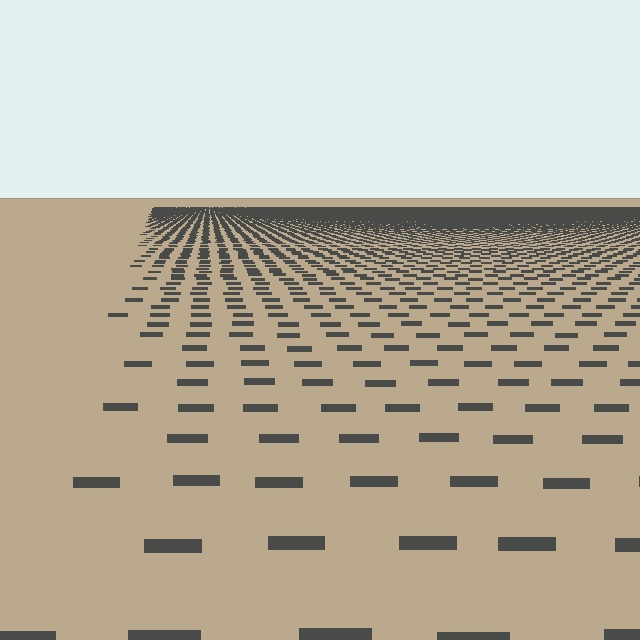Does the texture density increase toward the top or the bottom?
Density increases toward the top.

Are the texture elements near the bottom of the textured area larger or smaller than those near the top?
Larger. Near the bottom, elements are closer to the viewer and appear at a bigger on-screen size.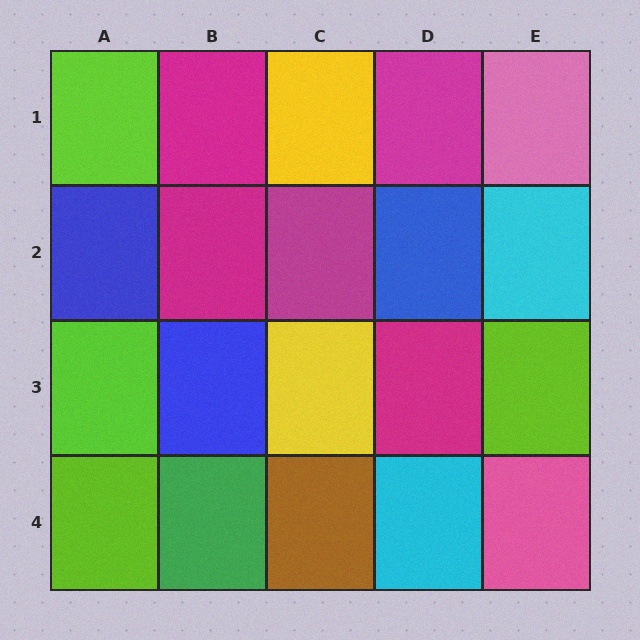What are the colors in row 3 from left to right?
Lime, blue, yellow, magenta, lime.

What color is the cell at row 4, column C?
Brown.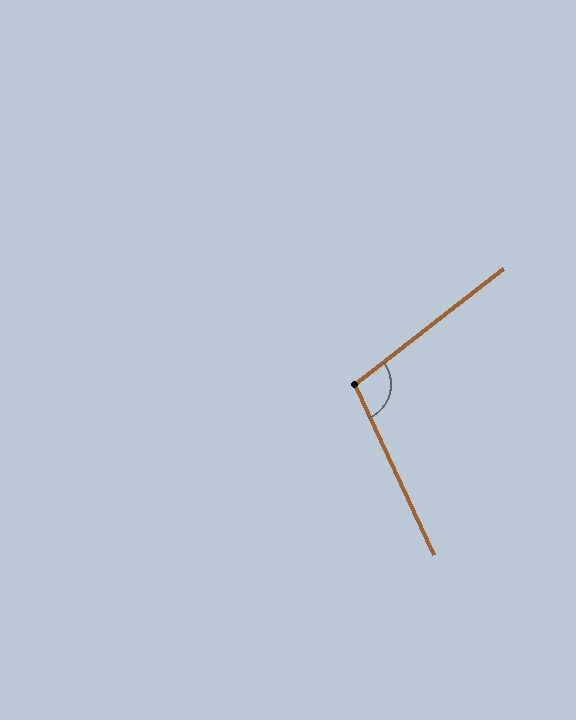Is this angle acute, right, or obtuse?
It is obtuse.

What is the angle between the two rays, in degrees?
Approximately 103 degrees.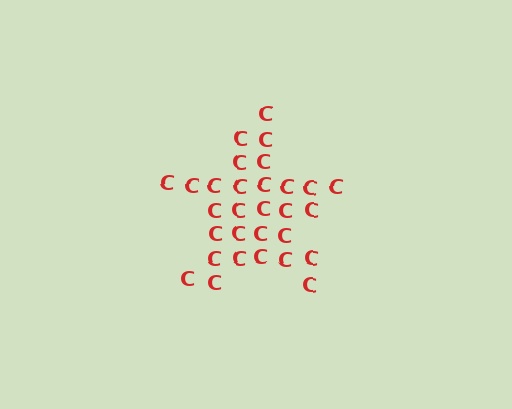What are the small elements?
The small elements are letter C's.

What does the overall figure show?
The overall figure shows a star.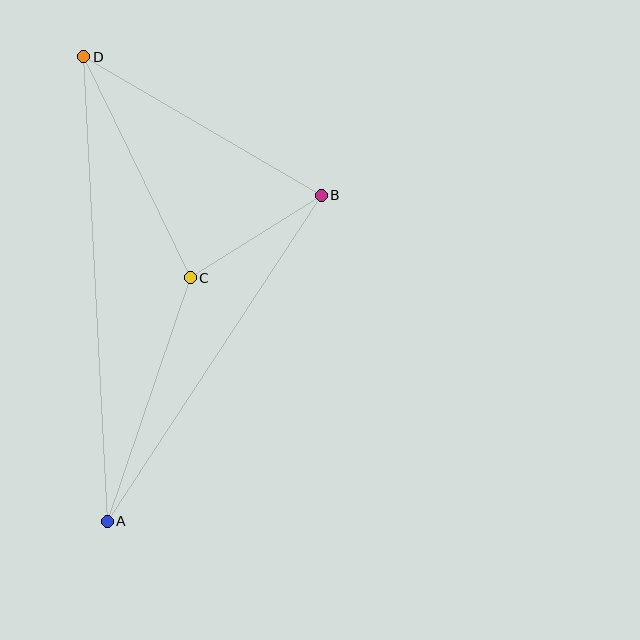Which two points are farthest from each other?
Points A and D are farthest from each other.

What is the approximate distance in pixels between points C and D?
The distance between C and D is approximately 245 pixels.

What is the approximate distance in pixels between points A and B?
The distance between A and B is approximately 390 pixels.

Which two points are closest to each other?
Points B and C are closest to each other.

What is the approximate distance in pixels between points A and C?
The distance between A and C is approximately 257 pixels.